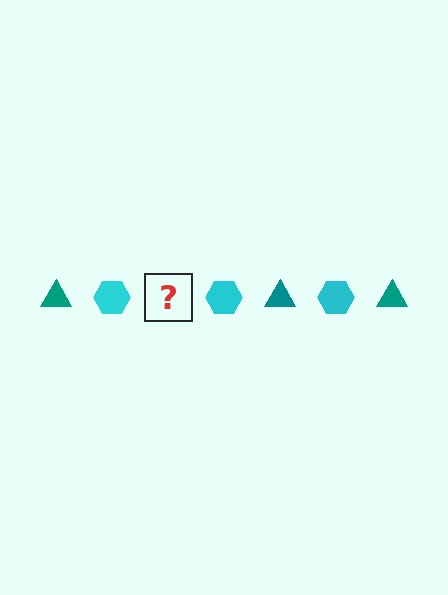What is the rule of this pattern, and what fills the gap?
The rule is that the pattern alternates between teal triangle and cyan hexagon. The gap should be filled with a teal triangle.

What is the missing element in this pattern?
The missing element is a teal triangle.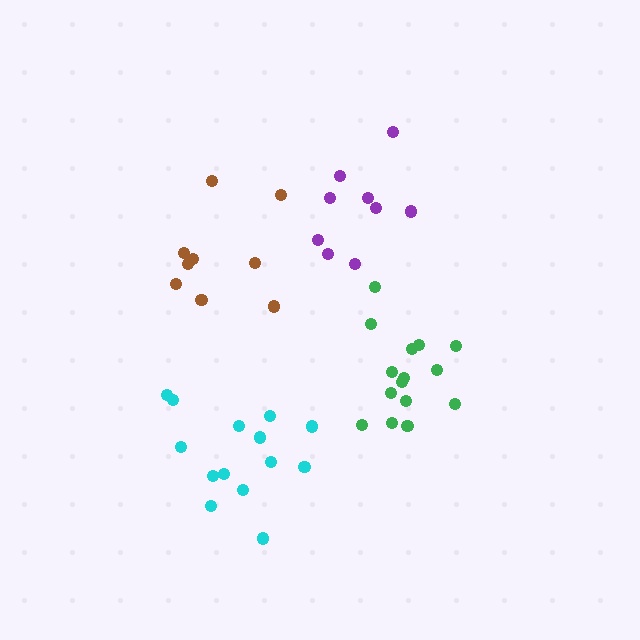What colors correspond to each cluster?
The clusters are colored: purple, cyan, brown, green.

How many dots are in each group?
Group 1: 9 dots, Group 2: 14 dots, Group 3: 9 dots, Group 4: 15 dots (47 total).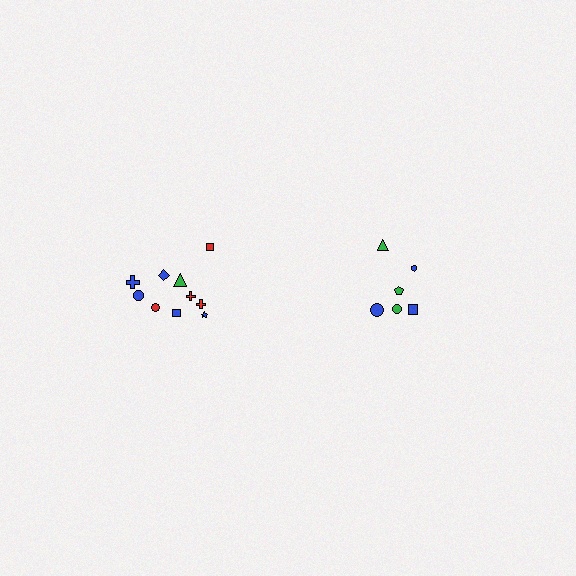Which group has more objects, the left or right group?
The left group.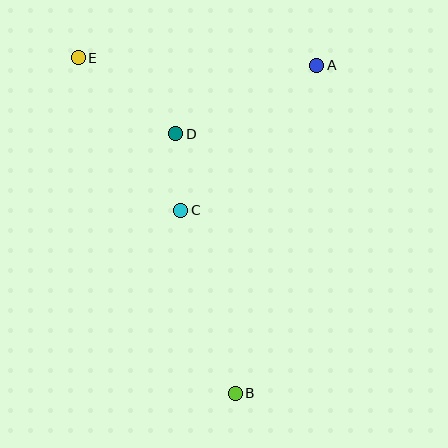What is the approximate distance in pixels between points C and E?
The distance between C and E is approximately 184 pixels.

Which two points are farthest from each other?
Points B and E are farthest from each other.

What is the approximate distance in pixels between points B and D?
The distance between B and D is approximately 266 pixels.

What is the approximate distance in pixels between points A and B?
The distance between A and B is approximately 338 pixels.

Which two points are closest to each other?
Points C and D are closest to each other.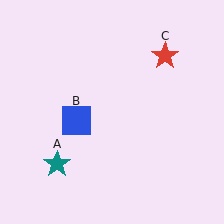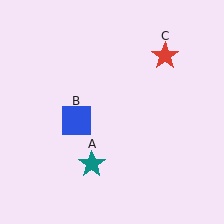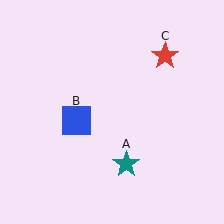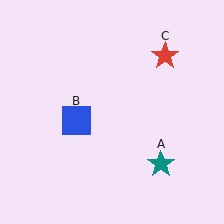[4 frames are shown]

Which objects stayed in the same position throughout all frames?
Blue square (object B) and red star (object C) remained stationary.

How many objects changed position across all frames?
1 object changed position: teal star (object A).